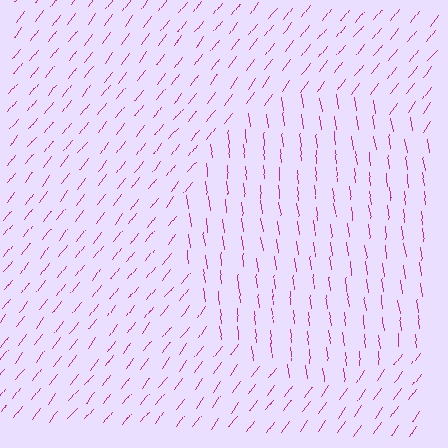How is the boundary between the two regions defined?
The boundary is defined purely by a change in line orientation (approximately 45 degrees difference). All lines are the same color and thickness.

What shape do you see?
I see a circle.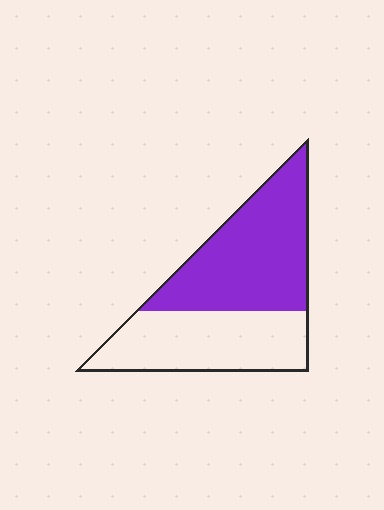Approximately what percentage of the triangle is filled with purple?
Approximately 55%.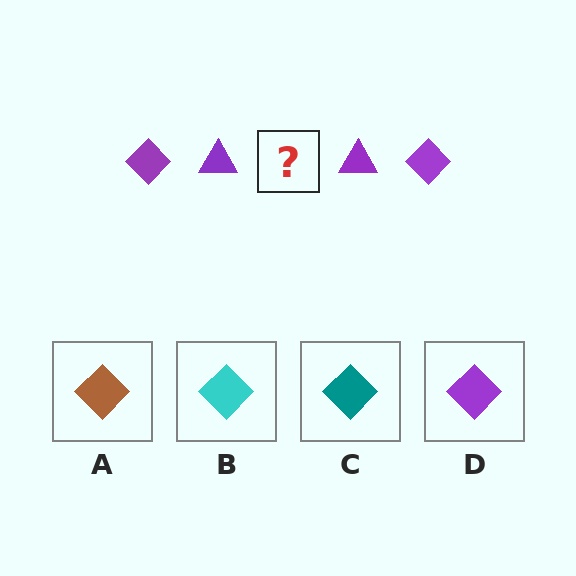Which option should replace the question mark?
Option D.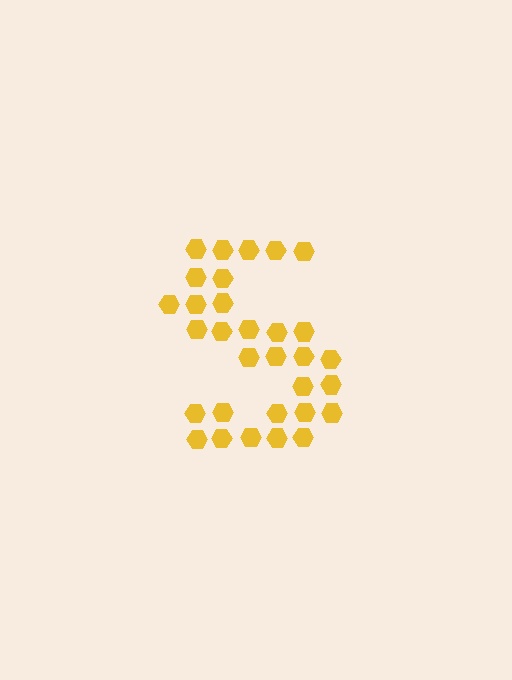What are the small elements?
The small elements are hexagons.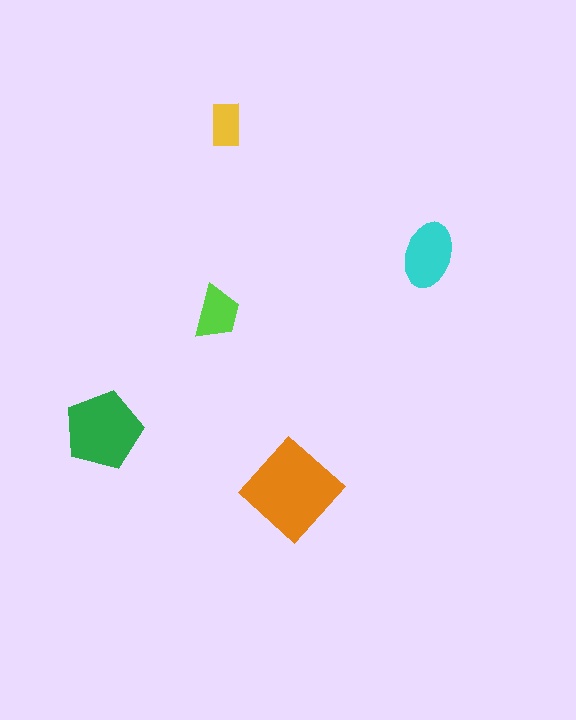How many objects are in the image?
There are 5 objects in the image.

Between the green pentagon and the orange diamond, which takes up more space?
The orange diamond.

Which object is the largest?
The orange diamond.